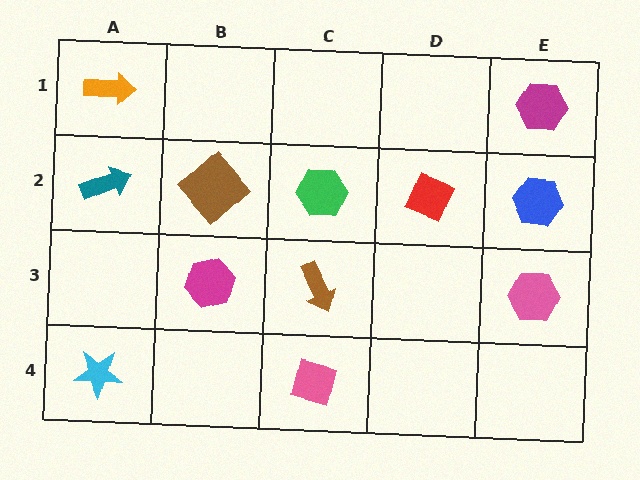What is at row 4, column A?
A cyan star.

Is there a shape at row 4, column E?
No, that cell is empty.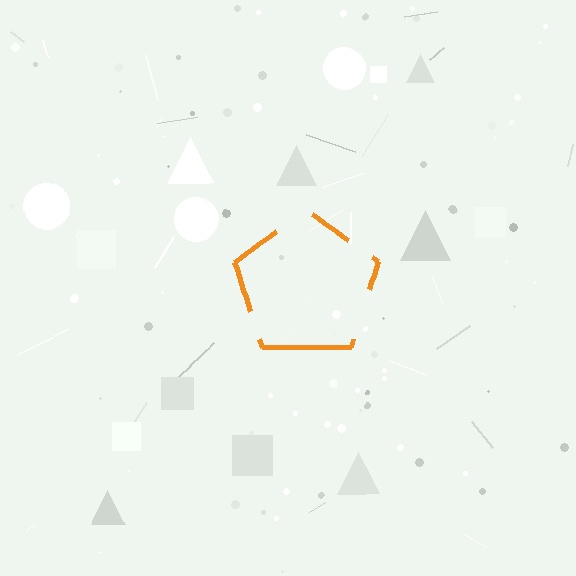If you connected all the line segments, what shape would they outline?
They would outline a pentagon.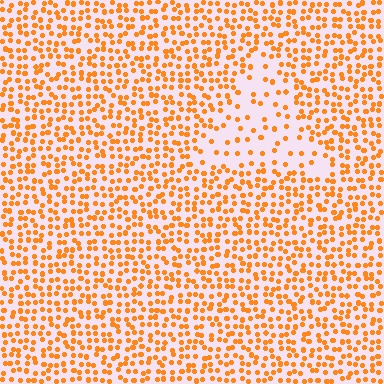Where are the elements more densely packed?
The elements are more densely packed outside the triangle boundary.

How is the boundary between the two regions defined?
The boundary is defined by a change in element density (approximately 2.5x ratio). All elements are the same color, size, and shape.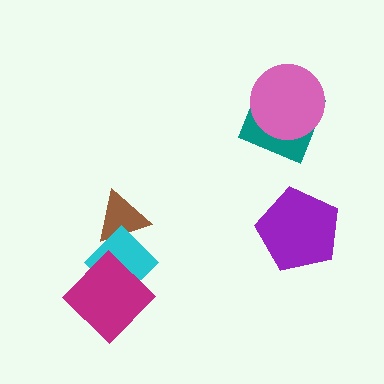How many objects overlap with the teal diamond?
1 object overlaps with the teal diamond.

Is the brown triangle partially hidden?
Yes, it is partially covered by another shape.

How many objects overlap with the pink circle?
1 object overlaps with the pink circle.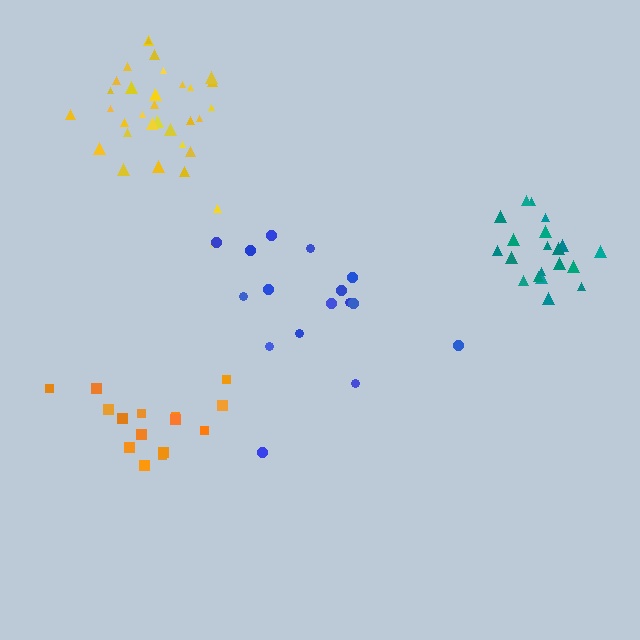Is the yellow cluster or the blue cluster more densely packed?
Yellow.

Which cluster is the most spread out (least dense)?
Blue.